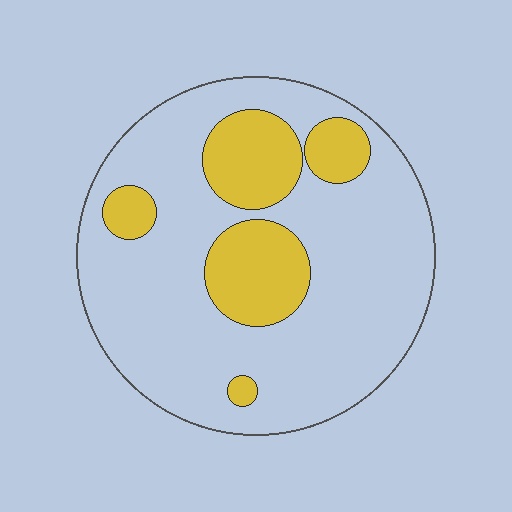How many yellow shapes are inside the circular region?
5.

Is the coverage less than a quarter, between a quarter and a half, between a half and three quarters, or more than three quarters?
Less than a quarter.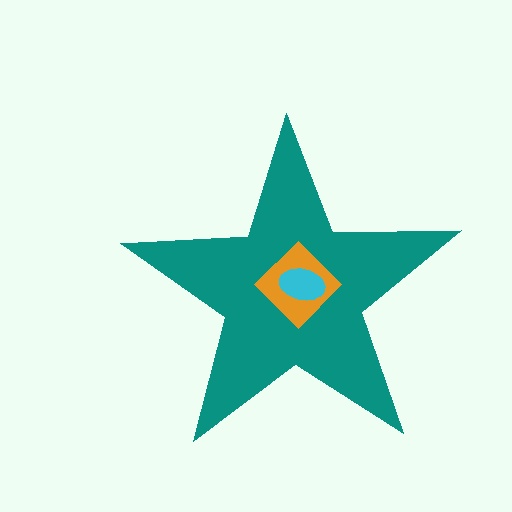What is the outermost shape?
The teal star.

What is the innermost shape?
The cyan ellipse.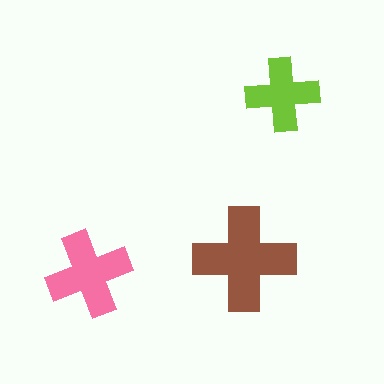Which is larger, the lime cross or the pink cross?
The pink one.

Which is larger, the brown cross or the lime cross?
The brown one.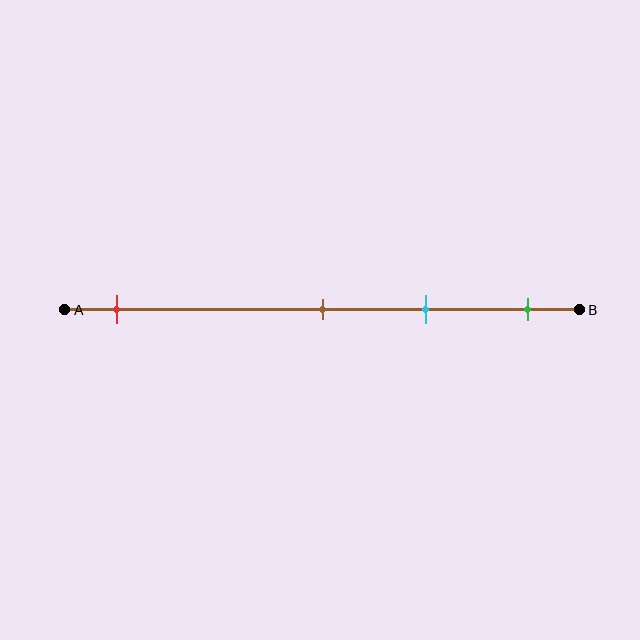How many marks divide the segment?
There are 4 marks dividing the segment.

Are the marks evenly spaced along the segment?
No, the marks are not evenly spaced.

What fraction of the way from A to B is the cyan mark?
The cyan mark is approximately 70% (0.7) of the way from A to B.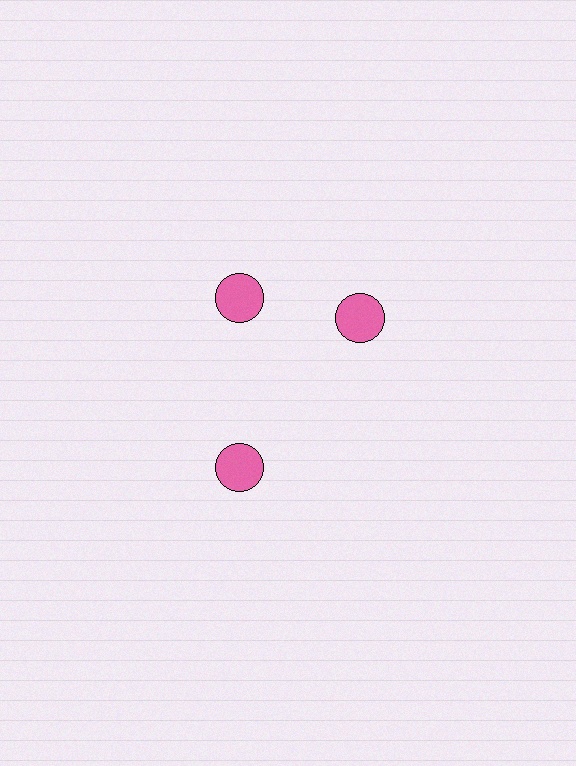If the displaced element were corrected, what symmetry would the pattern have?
It would have 3-fold rotational symmetry — the pattern would map onto itself every 120 degrees.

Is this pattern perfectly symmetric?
No. The 3 pink circles are arranged in a ring, but one element near the 3 o'clock position is rotated out of alignment along the ring, breaking the 3-fold rotational symmetry.